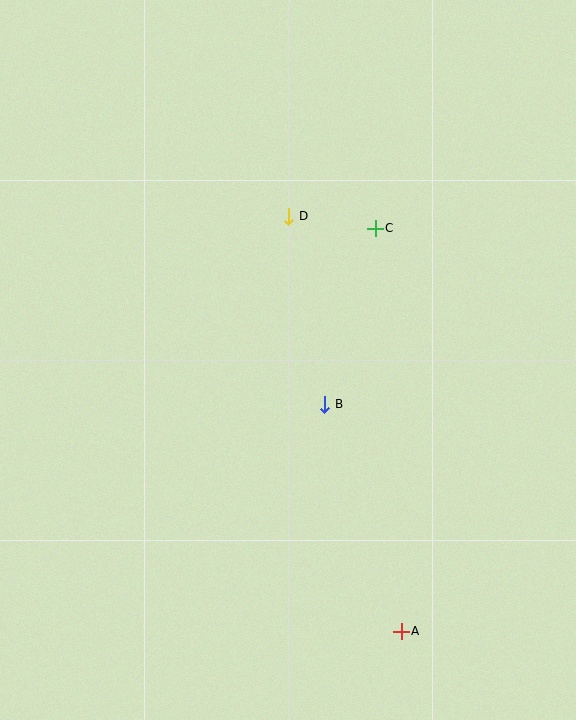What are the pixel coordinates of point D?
Point D is at (289, 216).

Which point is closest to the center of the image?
Point B at (325, 404) is closest to the center.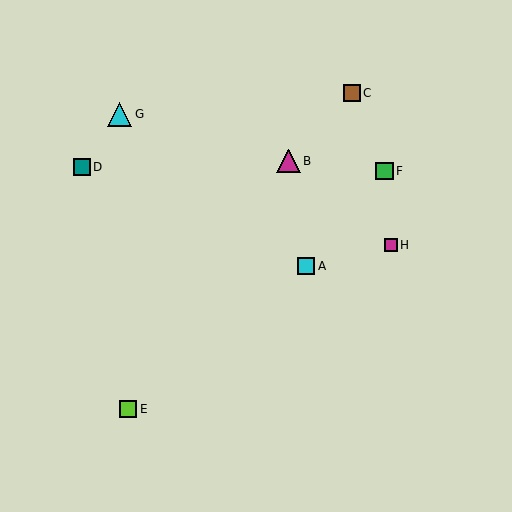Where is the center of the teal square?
The center of the teal square is at (82, 167).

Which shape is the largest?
The cyan triangle (labeled G) is the largest.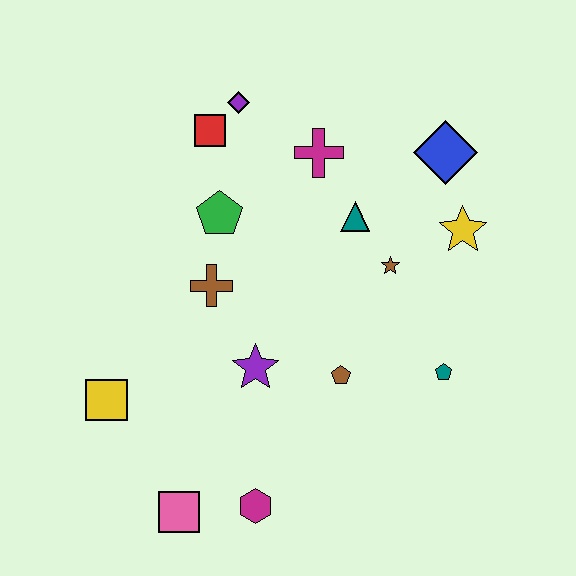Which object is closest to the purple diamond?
The red square is closest to the purple diamond.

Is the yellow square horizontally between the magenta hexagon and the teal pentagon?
No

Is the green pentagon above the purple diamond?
No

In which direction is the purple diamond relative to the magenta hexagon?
The purple diamond is above the magenta hexagon.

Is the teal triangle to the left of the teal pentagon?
Yes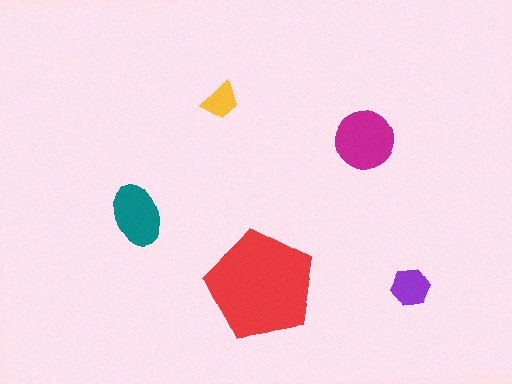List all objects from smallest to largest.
The yellow trapezoid, the purple hexagon, the teal ellipse, the magenta circle, the red pentagon.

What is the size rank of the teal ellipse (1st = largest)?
3rd.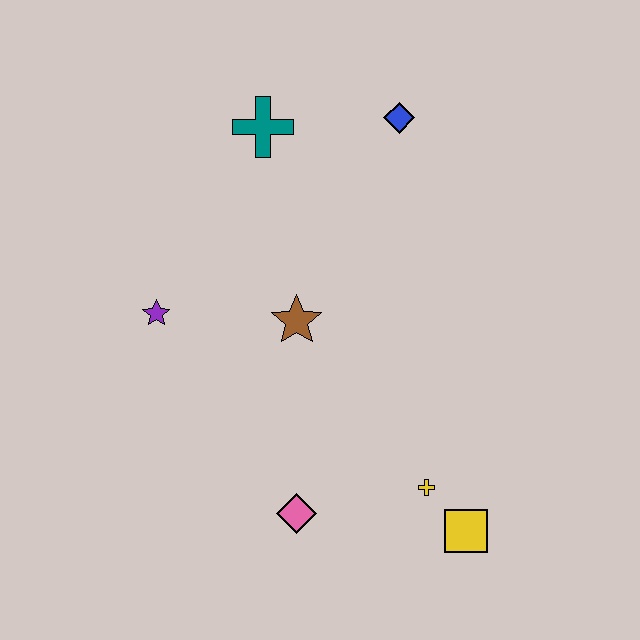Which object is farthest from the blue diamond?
The yellow square is farthest from the blue diamond.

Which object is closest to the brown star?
The purple star is closest to the brown star.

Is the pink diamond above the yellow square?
Yes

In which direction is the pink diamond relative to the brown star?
The pink diamond is below the brown star.